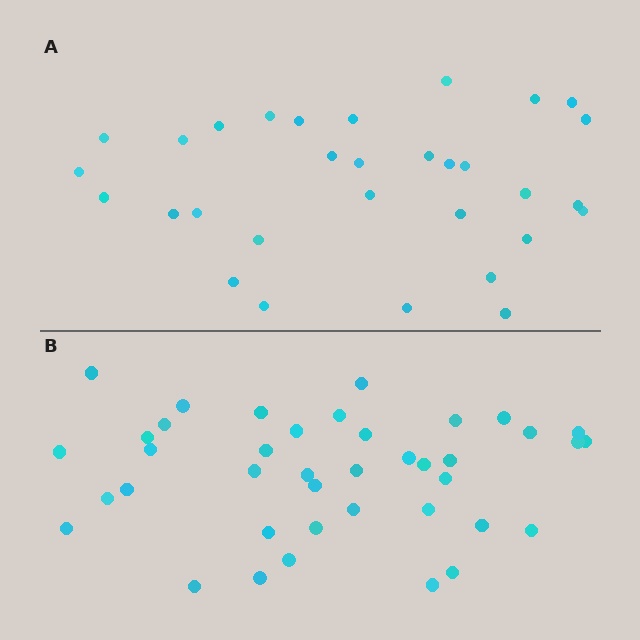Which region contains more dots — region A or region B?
Region B (the bottom region) has more dots.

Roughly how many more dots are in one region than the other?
Region B has roughly 8 or so more dots than region A.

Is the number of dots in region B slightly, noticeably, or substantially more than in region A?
Region B has noticeably more, but not dramatically so. The ratio is roughly 1.3 to 1.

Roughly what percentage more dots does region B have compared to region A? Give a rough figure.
About 30% more.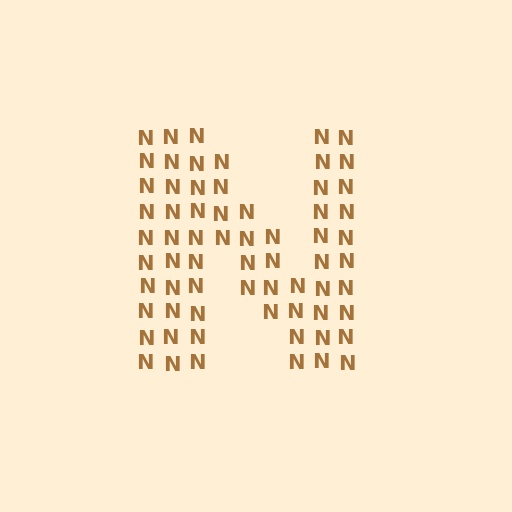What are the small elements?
The small elements are letter N's.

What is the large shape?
The large shape is the letter N.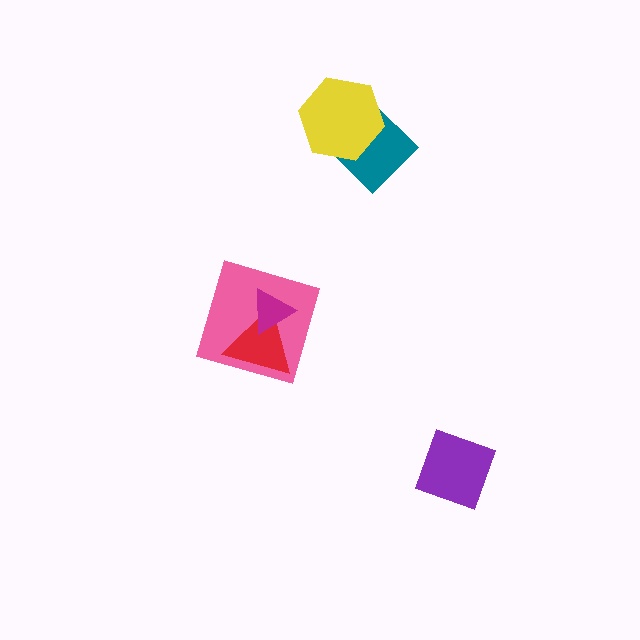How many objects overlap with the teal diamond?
1 object overlaps with the teal diamond.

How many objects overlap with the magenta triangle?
2 objects overlap with the magenta triangle.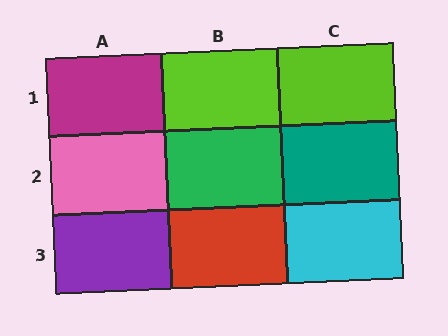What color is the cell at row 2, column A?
Pink.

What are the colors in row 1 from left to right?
Magenta, lime, lime.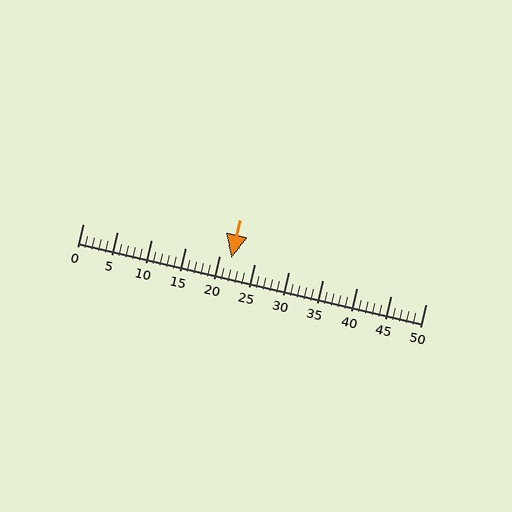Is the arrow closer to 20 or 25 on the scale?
The arrow is closer to 20.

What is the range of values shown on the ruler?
The ruler shows values from 0 to 50.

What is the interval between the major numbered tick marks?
The major tick marks are spaced 5 units apart.